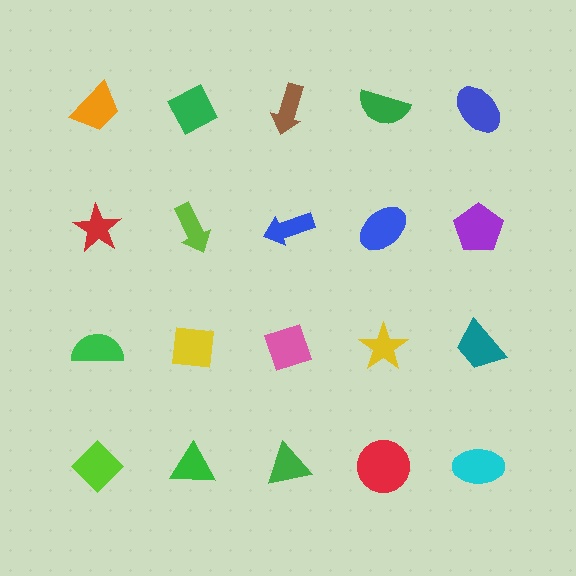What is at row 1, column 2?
A green diamond.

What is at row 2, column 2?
A lime arrow.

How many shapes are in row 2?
5 shapes.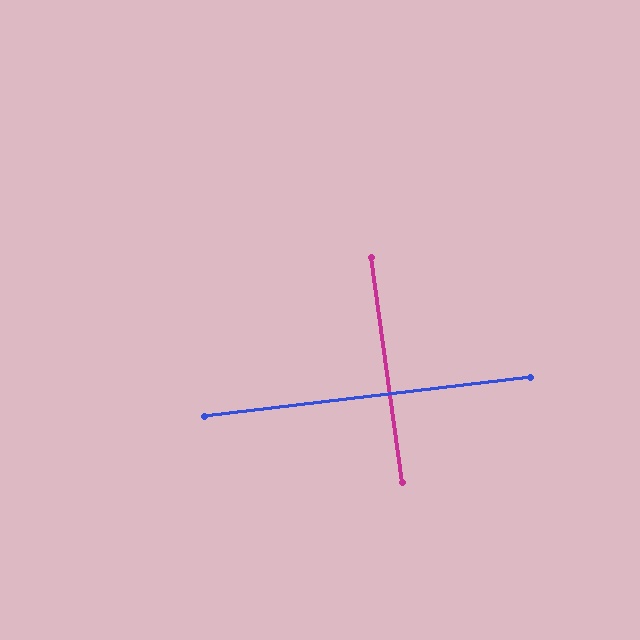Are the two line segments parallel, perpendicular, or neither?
Perpendicular — they meet at approximately 89°.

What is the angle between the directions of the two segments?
Approximately 89 degrees.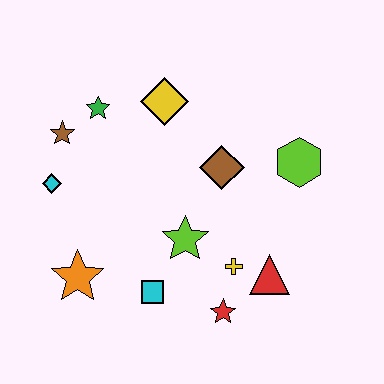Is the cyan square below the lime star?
Yes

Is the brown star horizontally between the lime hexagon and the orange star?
No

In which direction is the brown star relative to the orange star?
The brown star is above the orange star.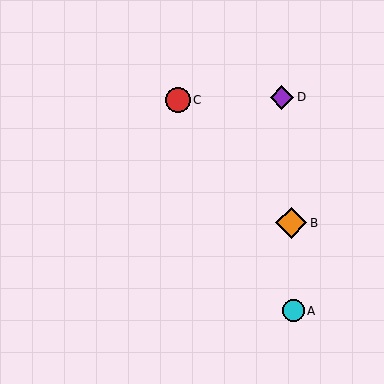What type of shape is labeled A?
Shape A is a cyan circle.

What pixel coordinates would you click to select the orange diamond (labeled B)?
Click at (291, 223) to select the orange diamond B.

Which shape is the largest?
The orange diamond (labeled B) is the largest.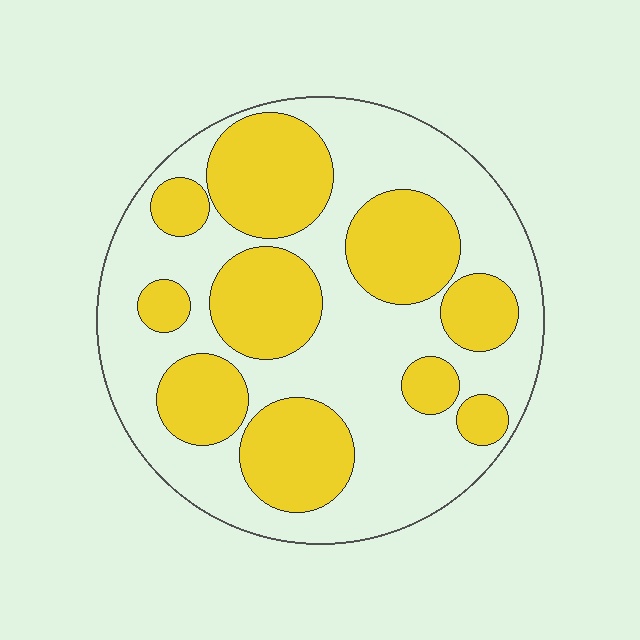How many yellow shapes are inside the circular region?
10.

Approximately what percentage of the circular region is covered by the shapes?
Approximately 40%.